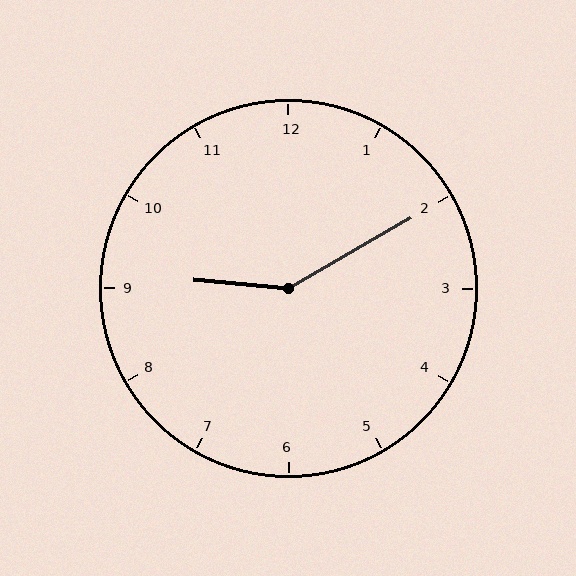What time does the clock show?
9:10.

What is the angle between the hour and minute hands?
Approximately 145 degrees.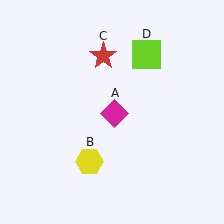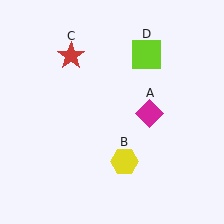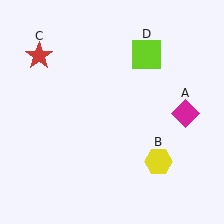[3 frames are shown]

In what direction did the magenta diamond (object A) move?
The magenta diamond (object A) moved right.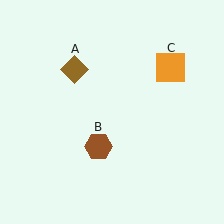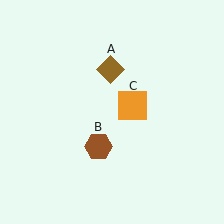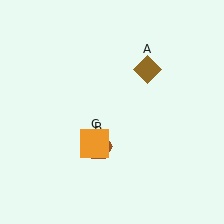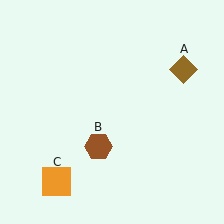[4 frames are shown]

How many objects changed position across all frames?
2 objects changed position: brown diamond (object A), orange square (object C).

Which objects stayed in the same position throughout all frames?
Brown hexagon (object B) remained stationary.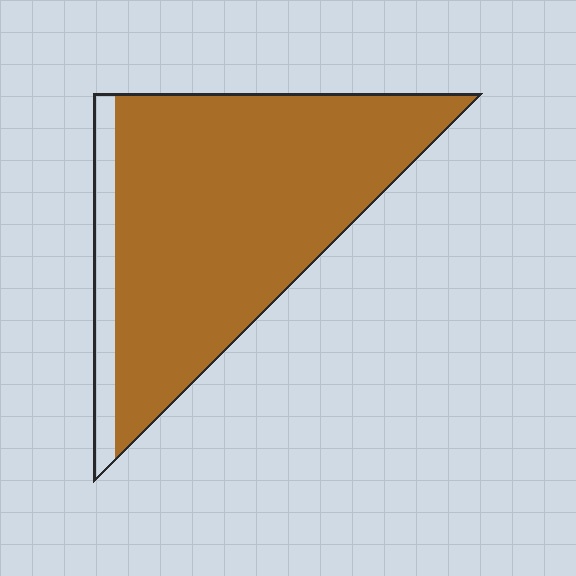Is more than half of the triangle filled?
Yes.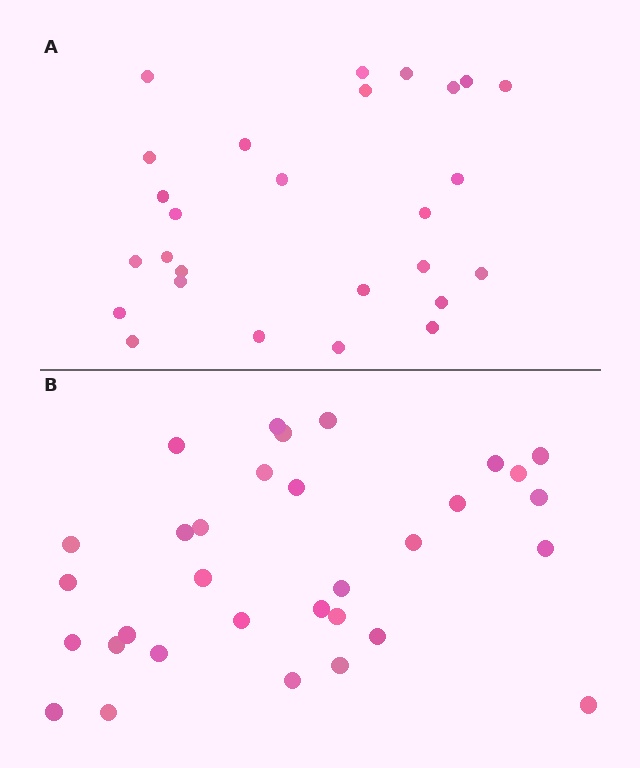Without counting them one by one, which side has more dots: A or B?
Region B (the bottom region) has more dots.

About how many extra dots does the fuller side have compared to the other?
Region B has about 5 more dots than region A.